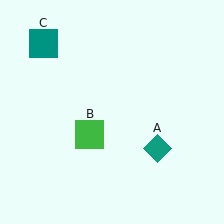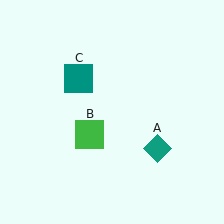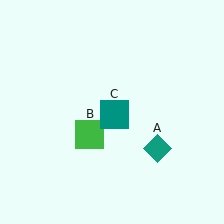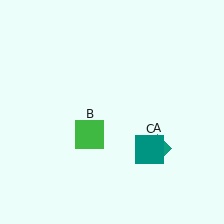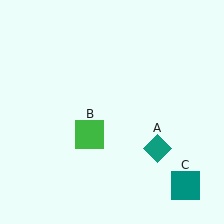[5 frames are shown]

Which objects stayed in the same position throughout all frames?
Teal diamond (object A) and green square (object B) remained stationary.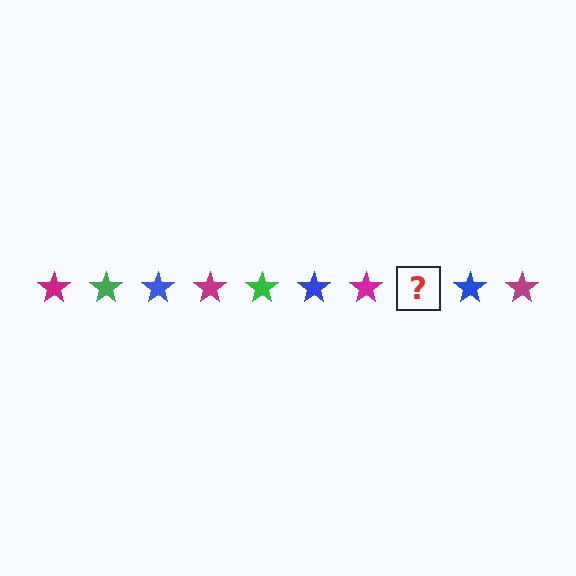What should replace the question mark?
The question mark should be replaced with a green star.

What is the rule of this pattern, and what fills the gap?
The rule is that the pattern cycles through magenta, green, blue stars. The gap should be filled with a green star.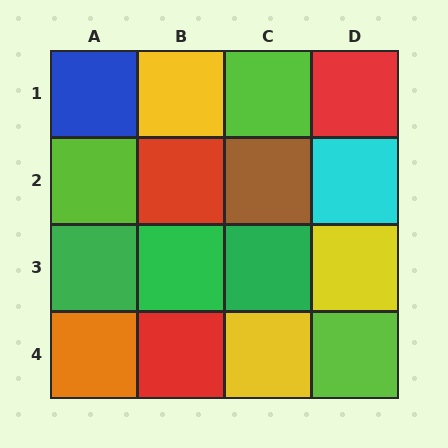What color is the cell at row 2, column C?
Brown.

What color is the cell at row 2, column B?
Red.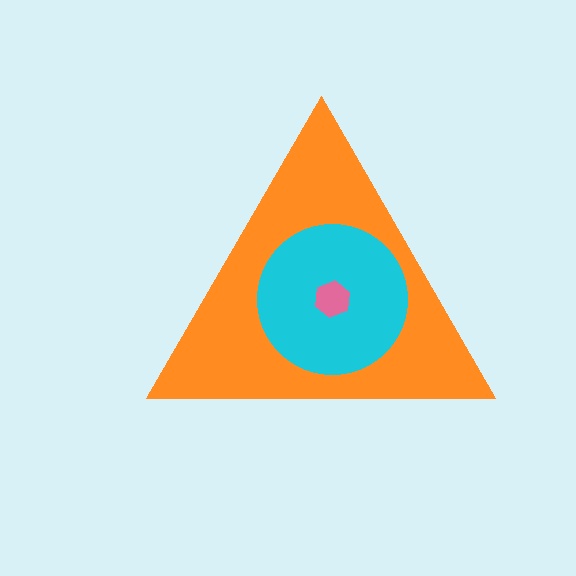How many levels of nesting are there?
3.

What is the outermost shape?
The orange triangle.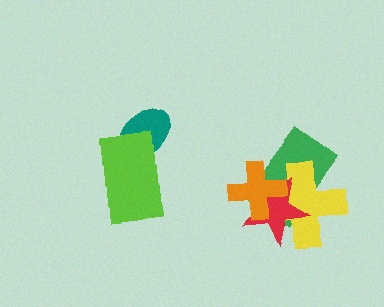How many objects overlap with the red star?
3 objects overlap with the red star.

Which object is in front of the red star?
The orange cross is in front of the red star.